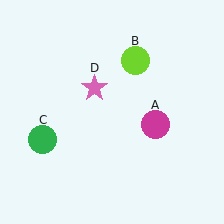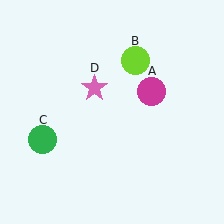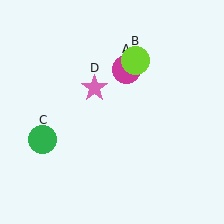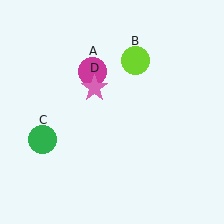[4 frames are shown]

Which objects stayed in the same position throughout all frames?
Lime circle (object B) and green circle (object C) and pink star (object D) remained stationary.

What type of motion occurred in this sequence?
The magenta circle (object A) rotated counterclockwise around the center of the scene.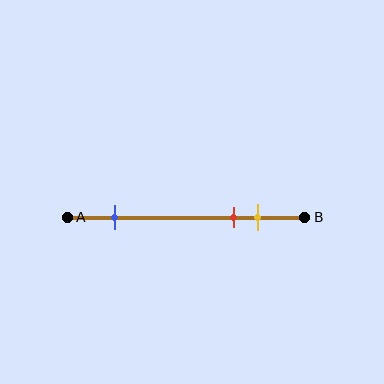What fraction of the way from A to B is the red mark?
The red mark is approximately 70% (0.7) of the way from A to B.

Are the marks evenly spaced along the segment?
No, the marks are not evenly spaced.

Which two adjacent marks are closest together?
The red and yellow marks are the closest adjacent pair.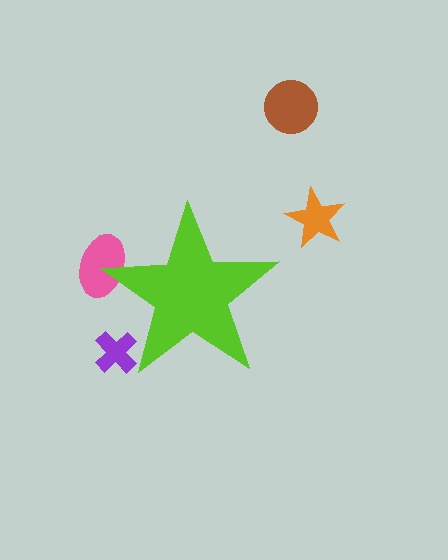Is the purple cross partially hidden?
Yes, the purple cross is partially hidden behind the lime star.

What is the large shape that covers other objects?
A lime star.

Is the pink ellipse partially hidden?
Yes, the pink ellipse is partially hidden behind the lime star.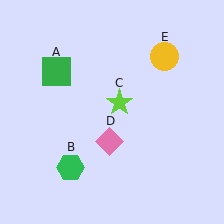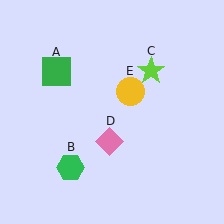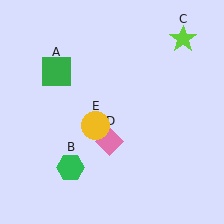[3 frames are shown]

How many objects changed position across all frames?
2 objects changed position: lime star (object C), yellow circle (object E).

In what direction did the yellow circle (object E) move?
The yellow circle (object E) moved down and to the left.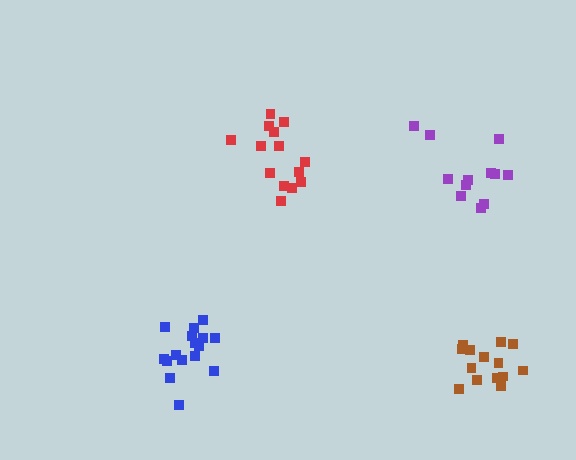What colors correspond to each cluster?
The clusters are colored: red, blue, purple, brown.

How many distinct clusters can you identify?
There are 4 distinct clusters.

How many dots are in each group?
Group 1: 14 dots, Group 2: 16 dots, Group 3: 12 dots, Group 4: 14 dots (56 total).